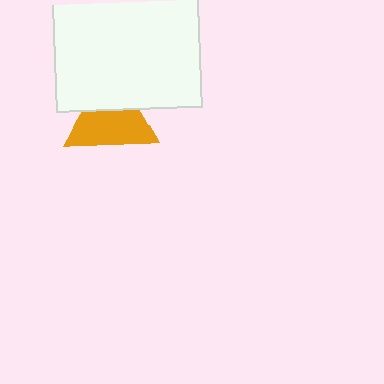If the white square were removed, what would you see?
You would see the complete orange triangle.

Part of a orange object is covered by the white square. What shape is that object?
It is a triangle.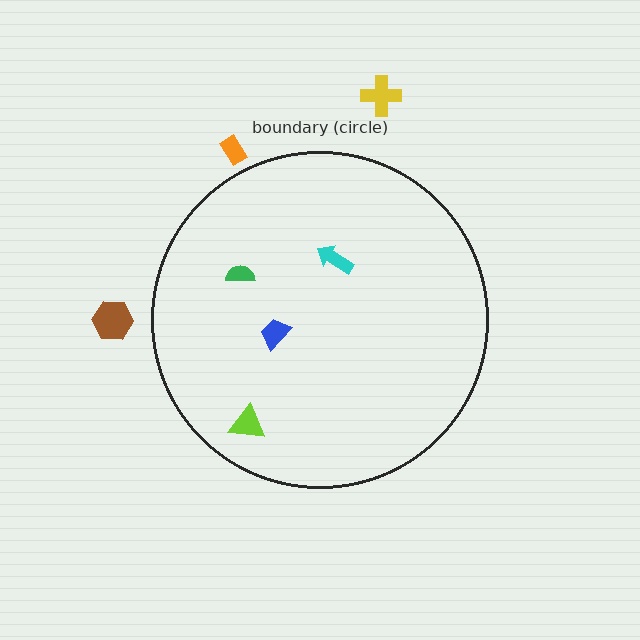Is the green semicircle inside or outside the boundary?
Inside.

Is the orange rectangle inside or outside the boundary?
Outside.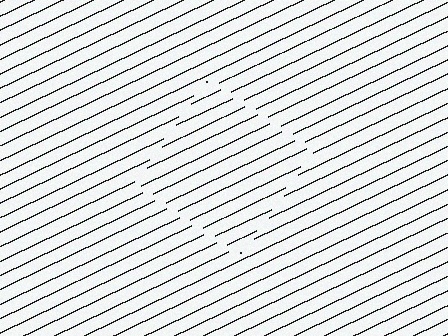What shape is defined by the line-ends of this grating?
An illusory square. The interior of the shape contains the same grating, shifted by half a period — the contour is defined by the phase discontinuity where line-ends from the inner and outer gratings abut.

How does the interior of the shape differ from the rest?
The interior of the shape contains the same grating, shifted by half a period — the contour is defined by the phase discontinuity where line-ends from the inner and outer gratings abut.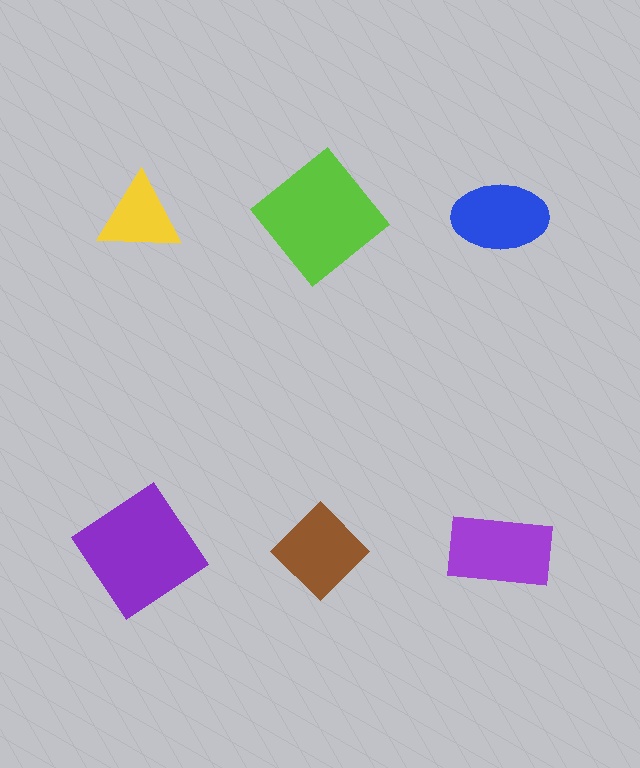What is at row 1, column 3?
A blue ellipse.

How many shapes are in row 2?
3 shapes.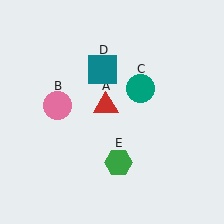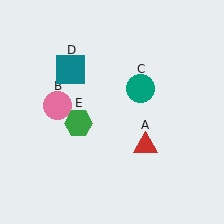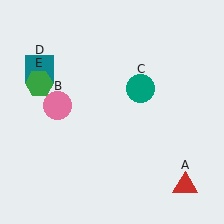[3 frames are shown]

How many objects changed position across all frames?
3 objects changed position: red triangle (object A), teal square (object D), green hexagon (object E).